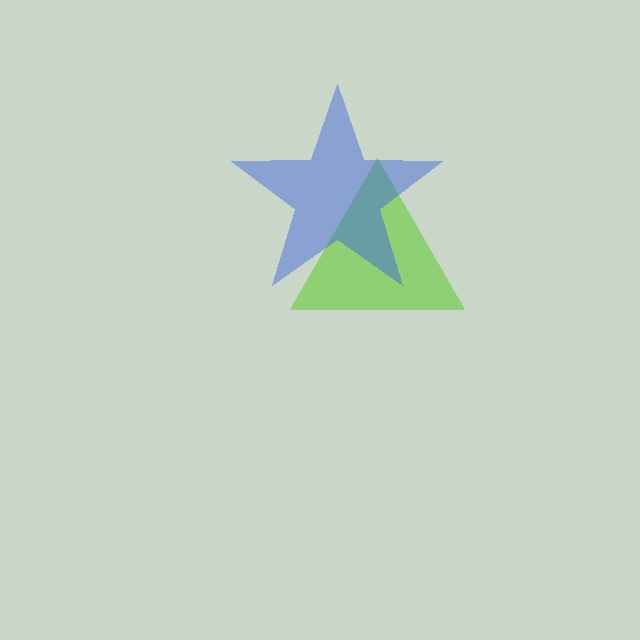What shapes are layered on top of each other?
The layered shapes are: a lime triangle, a blue star.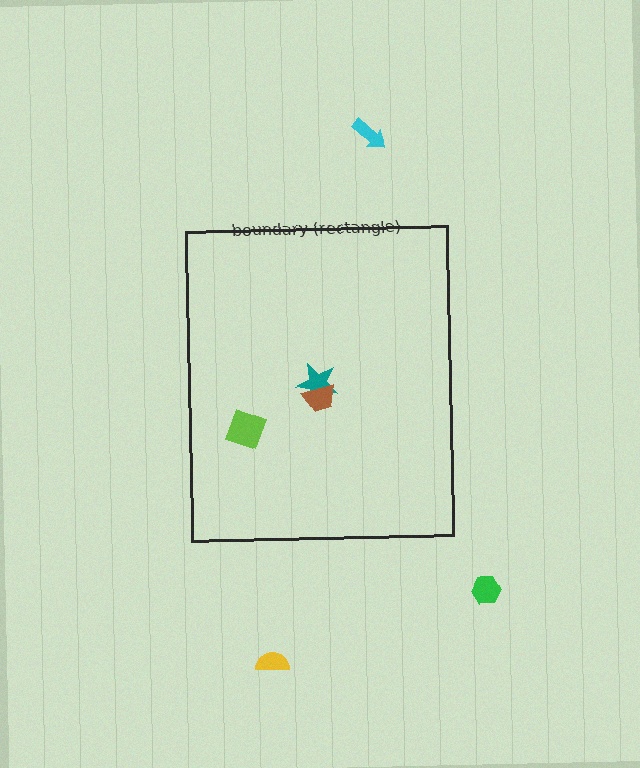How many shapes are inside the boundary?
3 inside, 3 outside.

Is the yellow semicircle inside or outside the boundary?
Outside.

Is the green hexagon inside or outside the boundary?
Outside.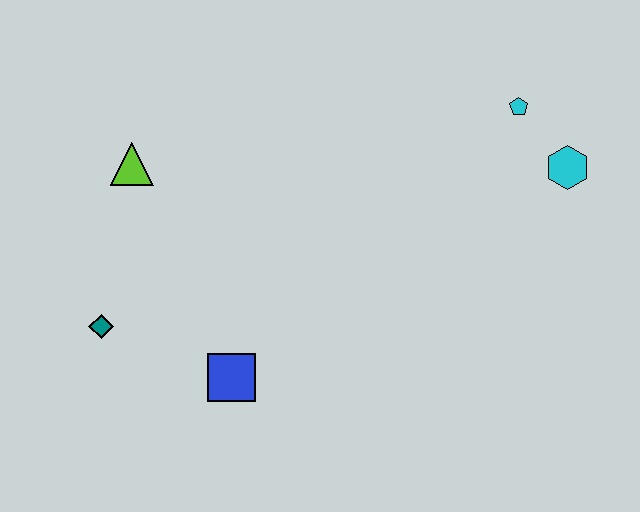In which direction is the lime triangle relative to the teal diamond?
The lime triangle is above the teal diamond.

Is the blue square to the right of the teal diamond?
Yes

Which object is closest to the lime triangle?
The teal diamond is closest to the lime triangle.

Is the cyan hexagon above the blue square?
Yes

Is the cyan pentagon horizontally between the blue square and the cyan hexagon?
Yes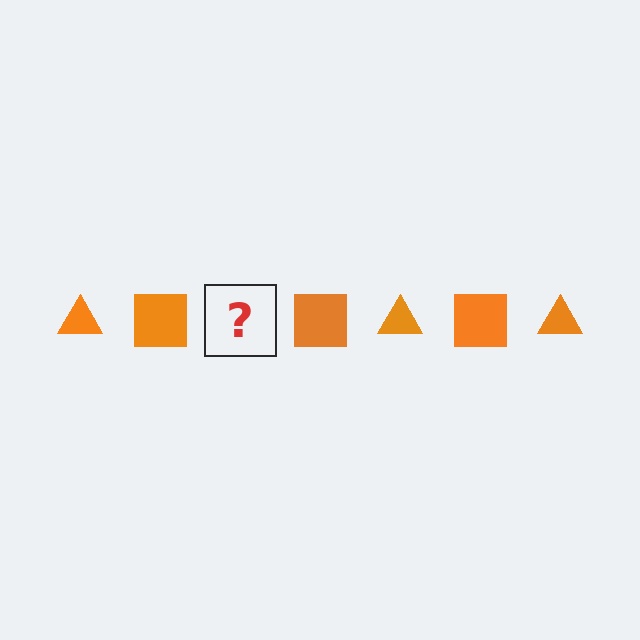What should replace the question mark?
The question mark should be replaced with an orange triangle.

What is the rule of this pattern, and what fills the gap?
The rule is that the pattern cycles through triangle, square shapes in orange. The gap should be filled with an orange triangle.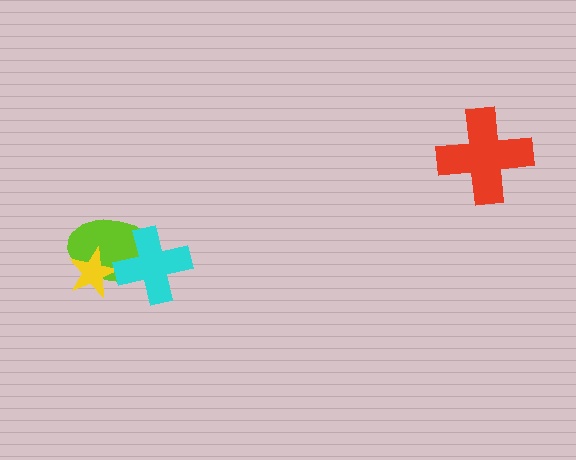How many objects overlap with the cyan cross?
1 object overlaps with the cyan cross.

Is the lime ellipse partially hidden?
Yes, it is partially covered by another shape.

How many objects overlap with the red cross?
0 objects overlap with the red cross.